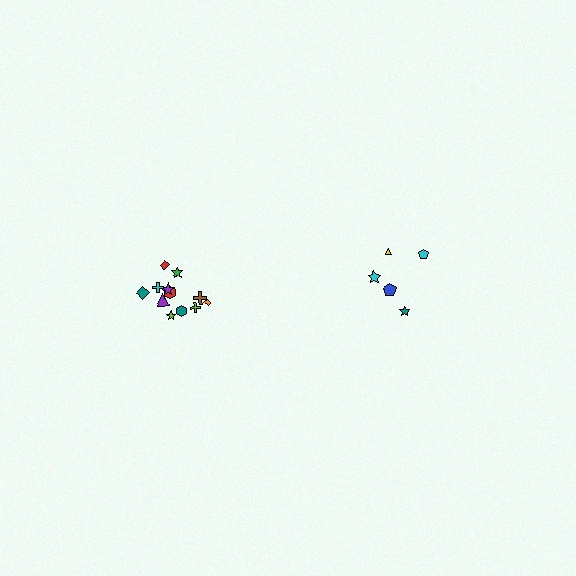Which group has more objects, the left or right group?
The left group.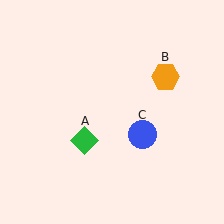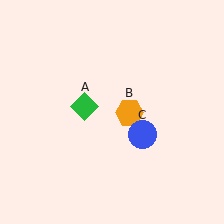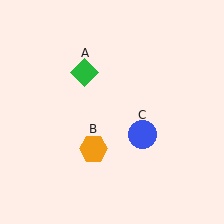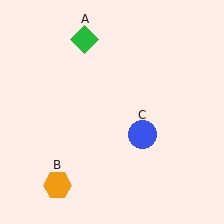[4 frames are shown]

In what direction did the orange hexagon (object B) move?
The orange hexagon (object B) moved down and to the left.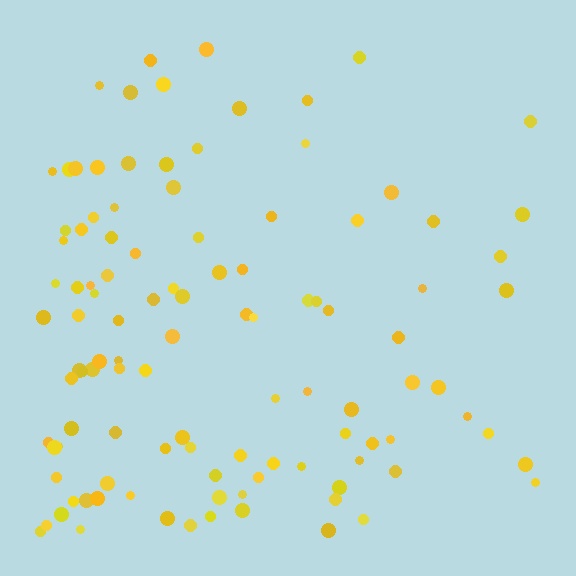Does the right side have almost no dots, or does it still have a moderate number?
Still a moderate number, just noticeably fewer than the left.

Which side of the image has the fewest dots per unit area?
The right.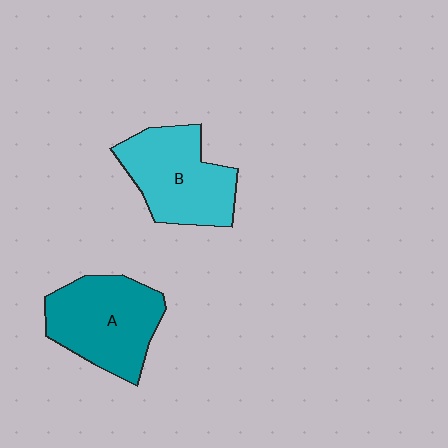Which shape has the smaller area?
Shape B (cyan).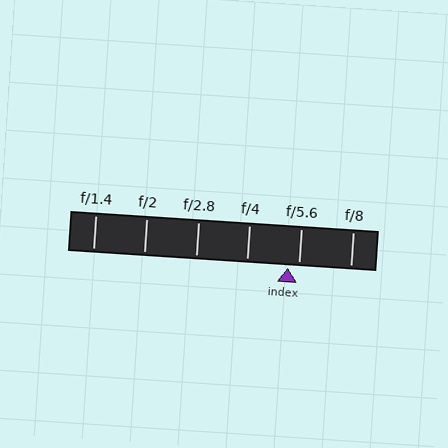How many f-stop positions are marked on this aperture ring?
There are 6 f-stop positions marked.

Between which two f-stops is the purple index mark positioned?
The index mark is between f/4 and f/5.6.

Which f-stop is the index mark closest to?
The index mark is closest to f/5.6.